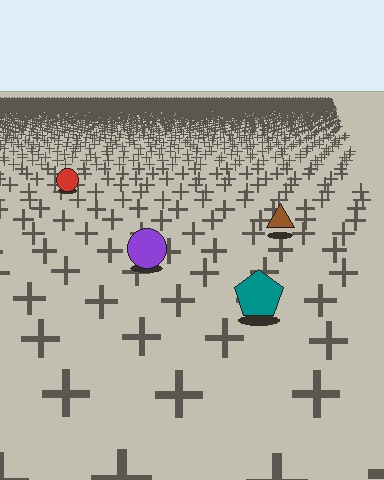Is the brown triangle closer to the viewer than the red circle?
Yes. The brown triangle is closer — you can tell from the texture gradient: the ground texture is coarser near it.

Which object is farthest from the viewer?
The red circle is farthest from the viewer. It appears smaller and the ground texture around it is denser.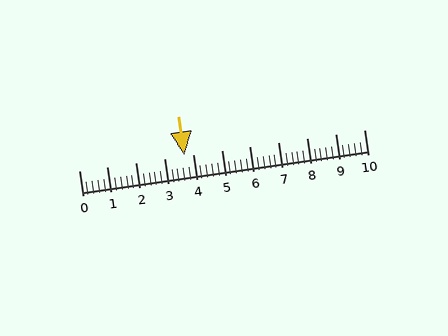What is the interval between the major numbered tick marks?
The major tick marks are spaced 1 units apart.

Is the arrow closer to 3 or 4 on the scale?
The arrow is closer to 4.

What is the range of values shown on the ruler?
The ruler shows values from 0 to 10.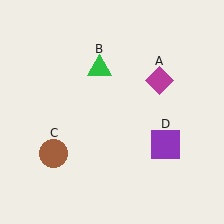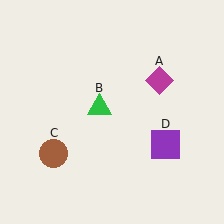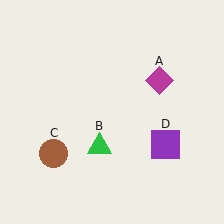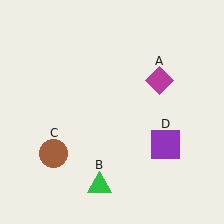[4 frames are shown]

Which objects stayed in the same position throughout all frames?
Magenta diamond (object A) and brown circle (object C) and purple square (object D) remained stationary.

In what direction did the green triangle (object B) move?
The green triangle (object B) moved down.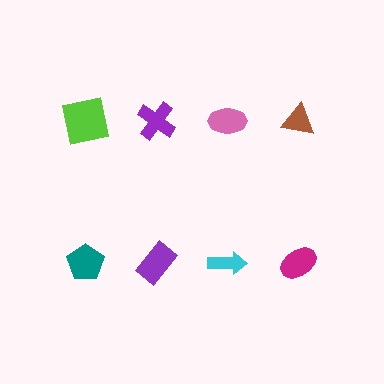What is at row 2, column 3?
A cyan arrow.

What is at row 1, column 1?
A lime square.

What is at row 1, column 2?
A purple cross.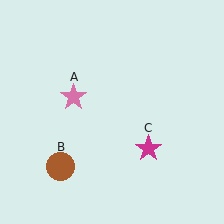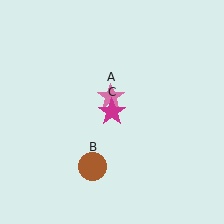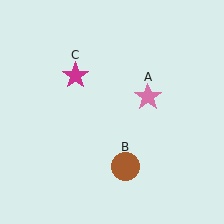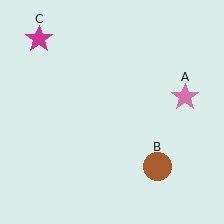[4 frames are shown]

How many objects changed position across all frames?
3 objects changed position: pink star (object A), brown circle (object B), magenta star (object C).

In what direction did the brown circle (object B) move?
The brown circle (object B) moved right.